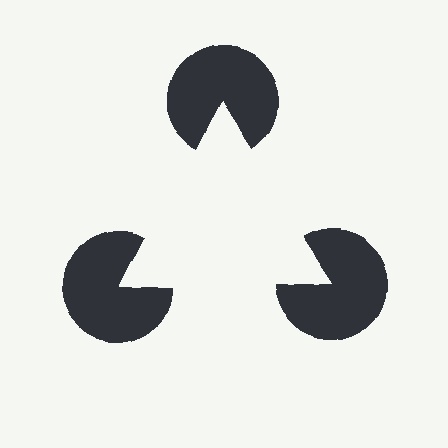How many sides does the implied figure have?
3 sides.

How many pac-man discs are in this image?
There are 3 — one at each vertex of the illusory triangle.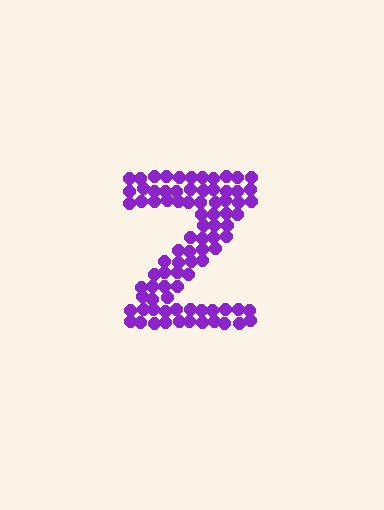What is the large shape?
The large shape is the letter Z.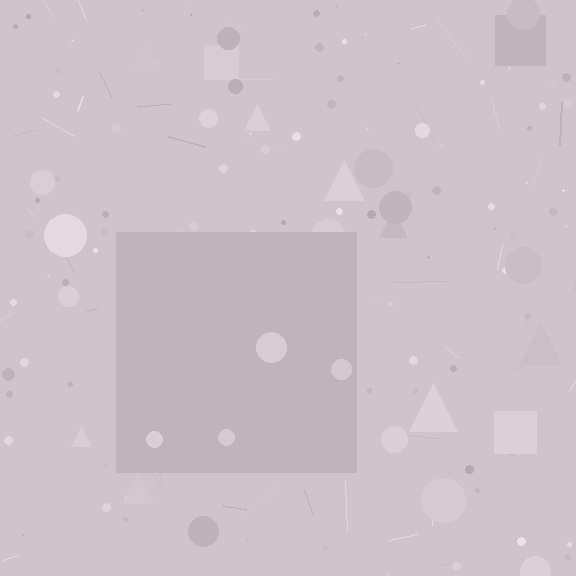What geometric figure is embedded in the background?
A square is embedded in the background.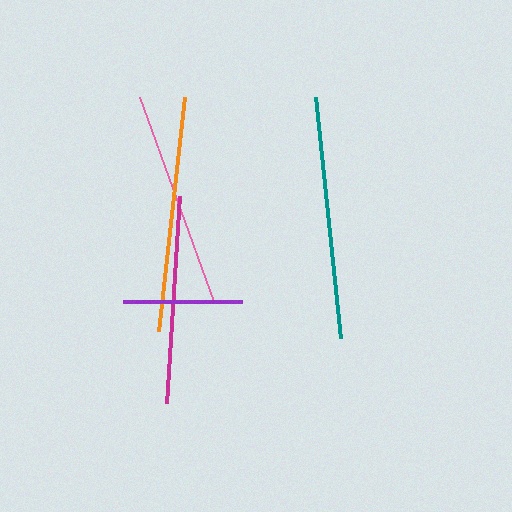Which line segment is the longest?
The teal line is the longest at approximately 242 pixels.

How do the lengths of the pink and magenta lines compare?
The pink and magenta lines are approximately the same length.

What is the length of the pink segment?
The pink segment is approximately 217 pixels long.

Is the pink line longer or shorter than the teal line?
The teal line is longer than the pink line.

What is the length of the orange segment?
The orange segment is approximately 235 pixels long.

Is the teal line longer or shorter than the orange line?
The teal line is longer than the orange line.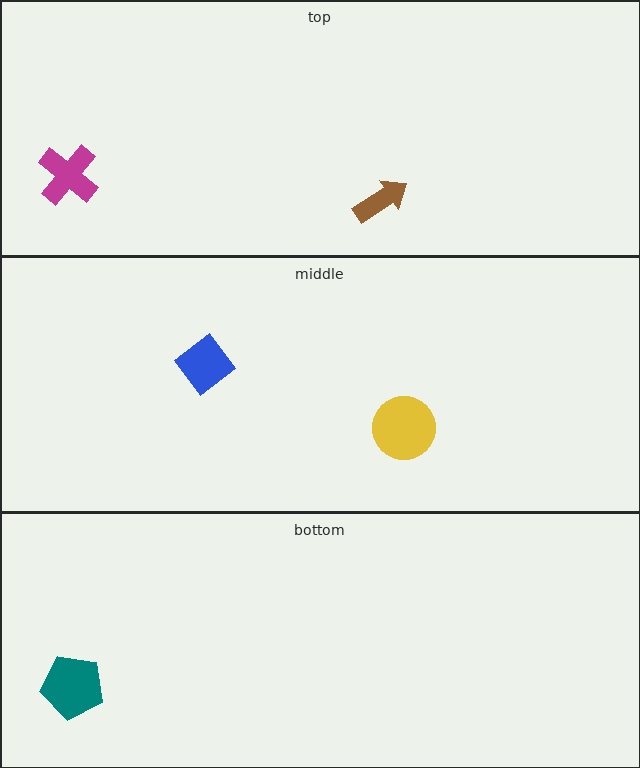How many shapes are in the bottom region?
1.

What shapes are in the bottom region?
The teal pentagon.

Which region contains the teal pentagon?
The bottom region.